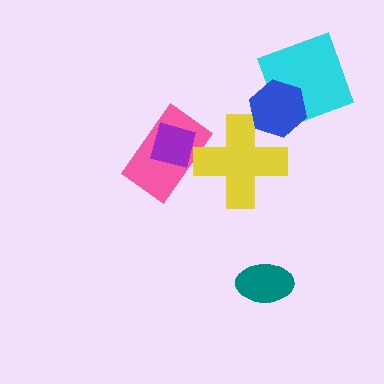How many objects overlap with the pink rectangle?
2 objects overlap with the pink rectangle.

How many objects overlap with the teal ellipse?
0 objects overlap with the teal ellipse.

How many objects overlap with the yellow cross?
2 objects overlap with the yellow cross.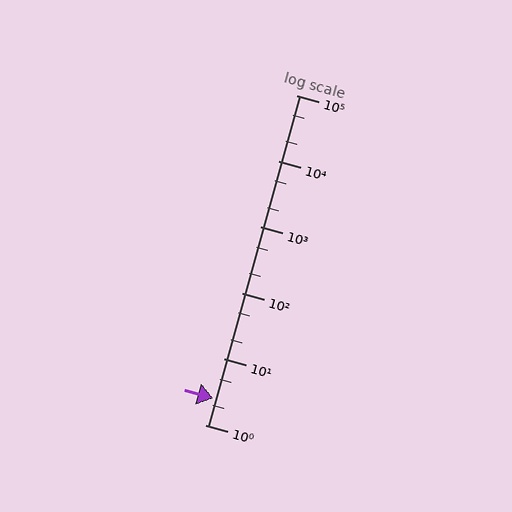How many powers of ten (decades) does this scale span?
The scale spans 5 decades, from 1 to 100000.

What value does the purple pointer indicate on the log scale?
The pointer indicates approximately 2.5.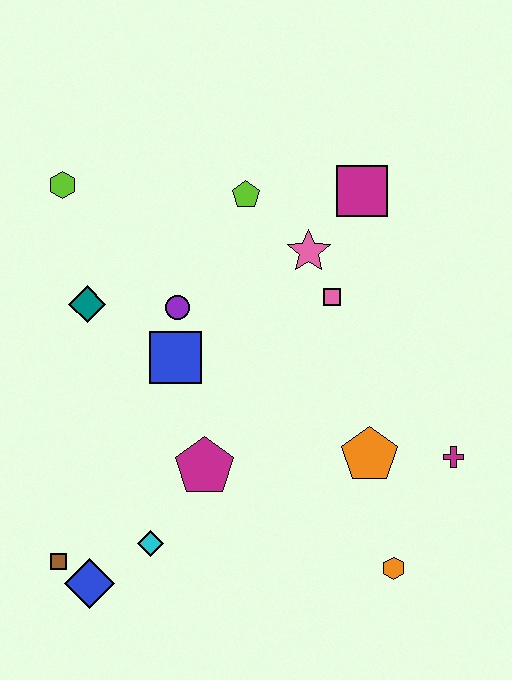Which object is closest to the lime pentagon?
The pink star is closest to the lime pentagon.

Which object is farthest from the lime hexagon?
The orange hexagon is farthest from the lime hexagon.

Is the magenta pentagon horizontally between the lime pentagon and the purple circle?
Yes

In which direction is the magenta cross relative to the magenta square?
The magenta cross is below the magenta square.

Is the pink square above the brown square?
Yes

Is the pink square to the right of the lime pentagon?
Yes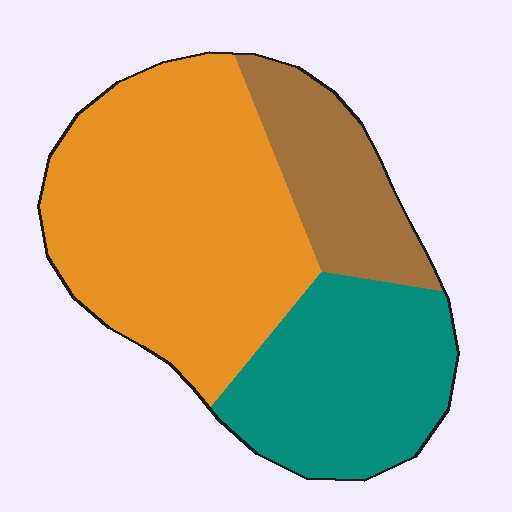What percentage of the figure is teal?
Teal takes up about one third (1/3) of the figure.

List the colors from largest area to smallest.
From largest to smallest: orange, teal, brown.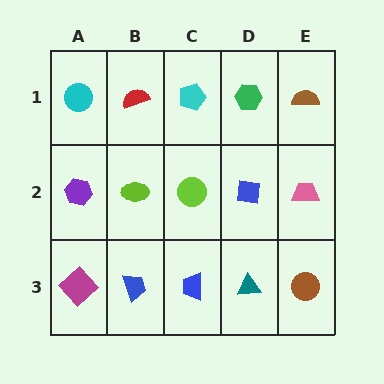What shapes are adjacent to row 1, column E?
A pink trapezoid (row 2, column E), a green hexagon (row 1, column D).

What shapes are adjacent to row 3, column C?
A lime circle (row 2, column C), a blue trapezoid (row 3, column B), a teal triangle (row 3, column D).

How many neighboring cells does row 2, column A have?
3.